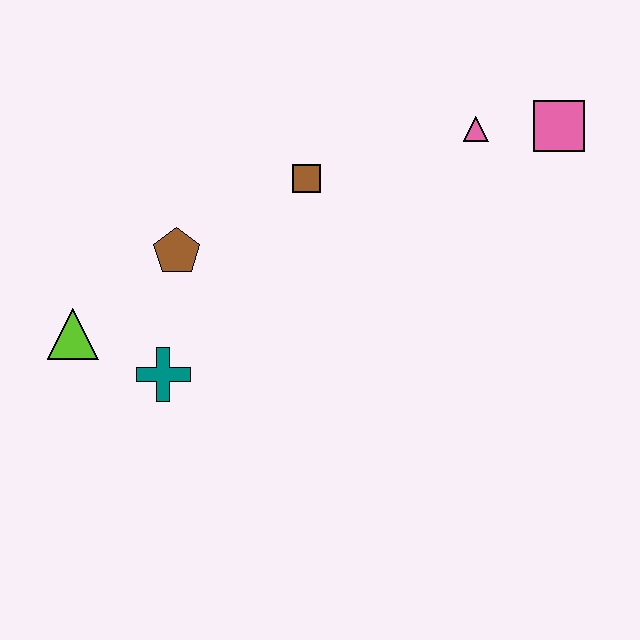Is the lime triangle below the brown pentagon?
Yes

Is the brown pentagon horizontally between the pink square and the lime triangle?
Yes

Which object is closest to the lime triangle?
The teal cross is closest to the lime triangle.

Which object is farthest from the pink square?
The lime triangle is farthest from the pink square.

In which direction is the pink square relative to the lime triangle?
The pink square is to the right of the lime triangle.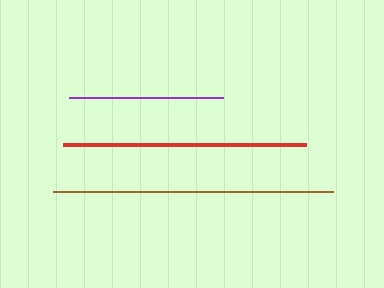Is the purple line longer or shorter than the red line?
The red line is longer than the purple line.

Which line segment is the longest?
The brown line is the longest at approximately 279 pixels.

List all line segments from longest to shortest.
From longest to shortest: brown, red, purple.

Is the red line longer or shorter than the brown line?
The brown line is longer than the red line.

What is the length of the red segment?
The red segment is approximately 243 pixels long.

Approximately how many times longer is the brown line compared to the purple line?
The brown line is approximately 1.8 times the length of the purple line.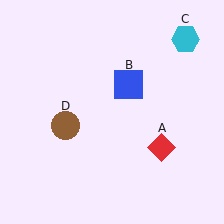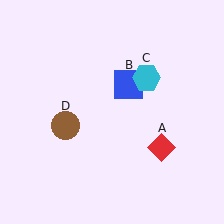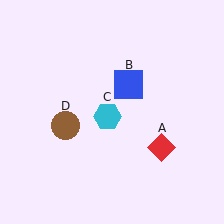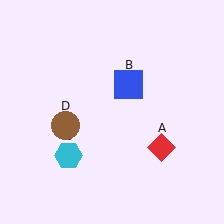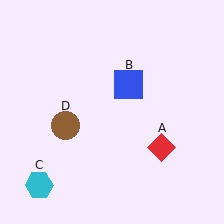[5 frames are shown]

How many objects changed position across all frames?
1 object changed position: cyan hexagon (object C).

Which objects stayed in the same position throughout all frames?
Red diamond (object A) and blue square (object B) and brown circle (object D) remained stationary.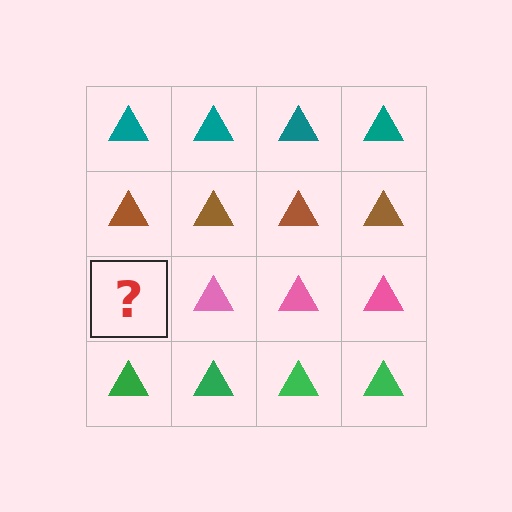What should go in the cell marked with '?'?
The missing cell should contain a pink triangle.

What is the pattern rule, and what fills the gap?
The rule is that each row has a consistent color. The gap should be filled with a pink triangle.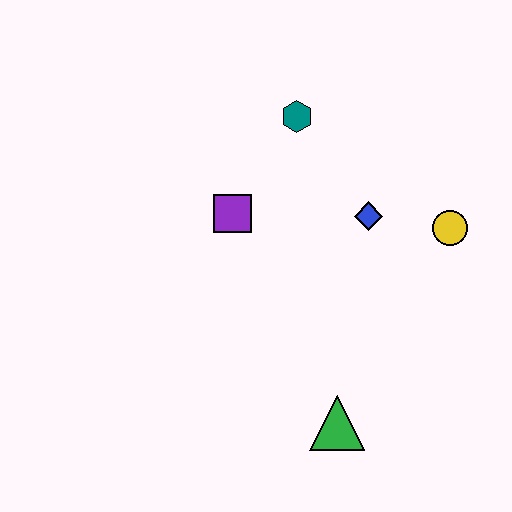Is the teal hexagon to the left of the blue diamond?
Yes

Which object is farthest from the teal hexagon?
The green triangle is farthest from the teal hexagon.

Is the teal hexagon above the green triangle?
Yes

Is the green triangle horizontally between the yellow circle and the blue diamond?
No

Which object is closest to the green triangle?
The blue diamond is closest to the green triangle.